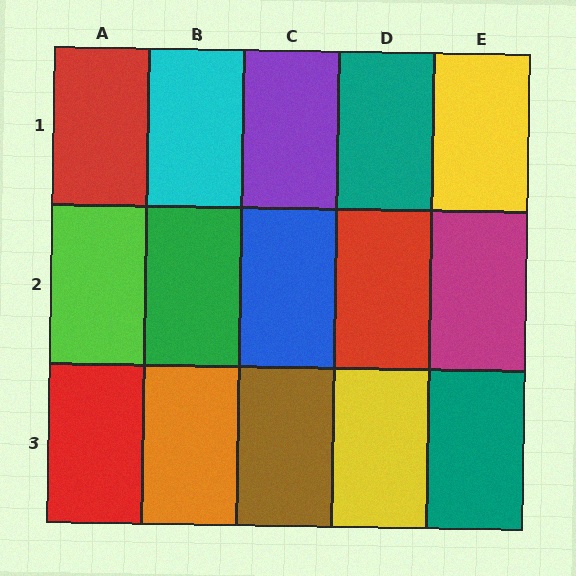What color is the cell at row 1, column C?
Purple.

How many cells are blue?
1 cell is blue.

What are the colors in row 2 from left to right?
Lime, green, blue, red, magenta.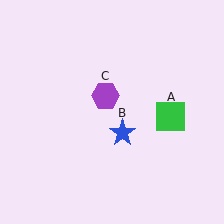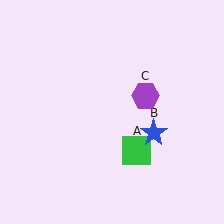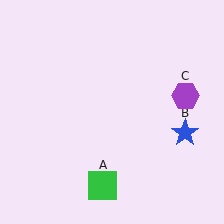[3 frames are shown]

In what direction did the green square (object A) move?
The green square (object A) moved down and to the left.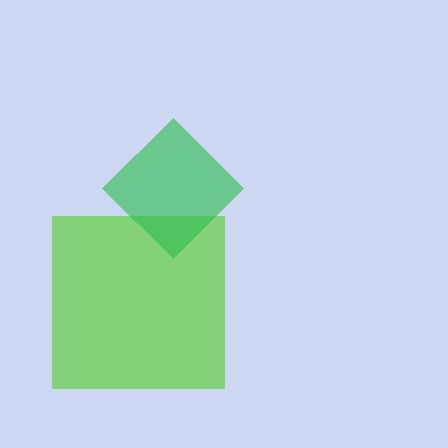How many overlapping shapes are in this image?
There are 2 overlapping shapes in the image.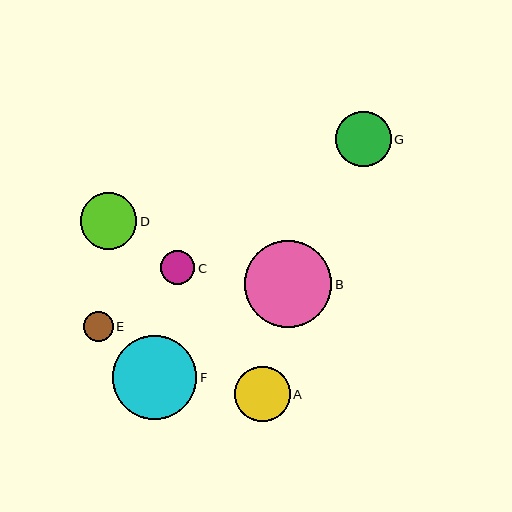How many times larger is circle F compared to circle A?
Circle F is approximately 1.5 times the size of circle A.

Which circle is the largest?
Circle B is the largest with a size of approximately 87 pixels.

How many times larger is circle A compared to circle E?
Circle A is approximately 1.9 times the size of circle E.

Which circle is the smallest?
Circle E is the smallest with a size of approximately 30 pixels.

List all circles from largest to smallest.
From largest to smallest: B, F, D, A, G, C, E.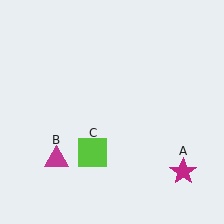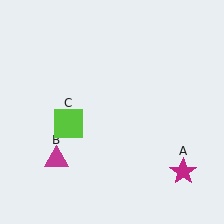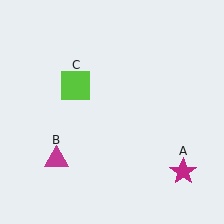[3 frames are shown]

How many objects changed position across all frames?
1 object changed position: lime square (object C).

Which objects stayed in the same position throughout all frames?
Magenta star (object A) and magenta triangle (object B) remained stationary.